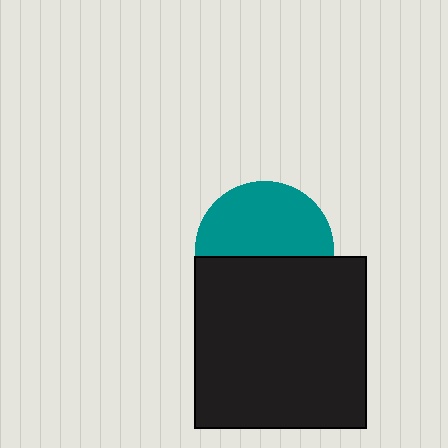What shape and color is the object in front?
The object in front is a black square.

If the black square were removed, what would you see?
You would see the complete teal circle.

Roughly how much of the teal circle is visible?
About half of it is visible (roughly 55%).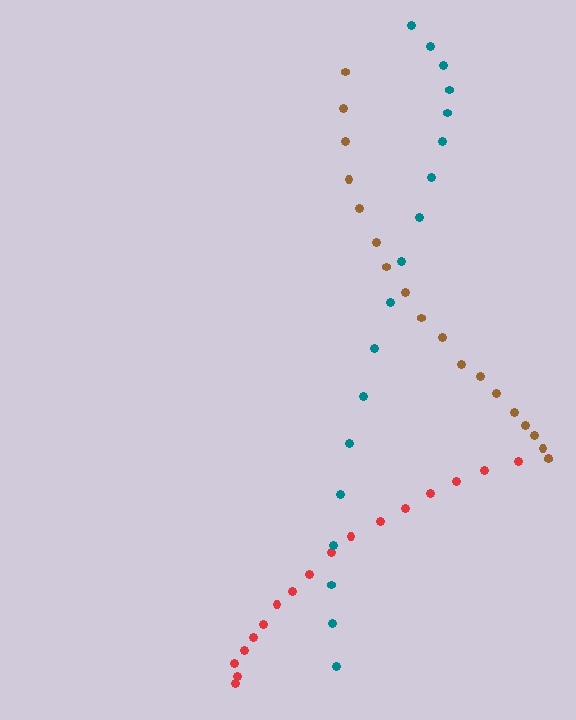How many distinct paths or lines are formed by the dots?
There are 3 distinct paths.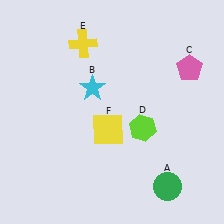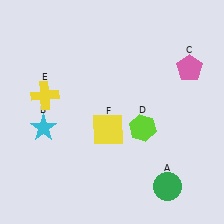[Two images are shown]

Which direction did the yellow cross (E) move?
The yellow cross (E) moved down.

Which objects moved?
The objects that moved are: the cyan star (B), the yellow cross (E).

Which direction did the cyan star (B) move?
The cyan star (B) moved left.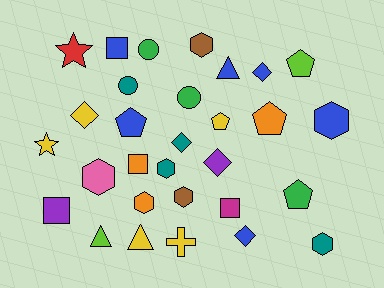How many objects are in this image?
There are 30 objects.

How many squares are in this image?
There are 4 squares.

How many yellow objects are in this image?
There are 5 yellow objects.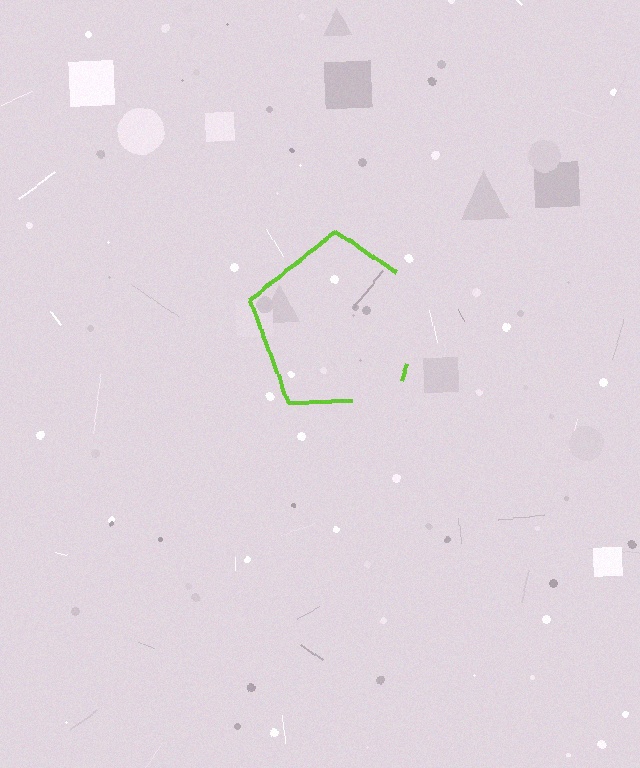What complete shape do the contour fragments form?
The contour fragments form a pentagon.